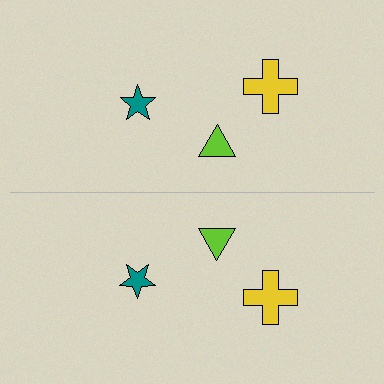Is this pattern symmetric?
Yes, this pattern has bilateral (reflection) symmetry.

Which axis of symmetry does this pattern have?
The pattern has a horizontal axis of symmetry running through the center of the image.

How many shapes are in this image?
There are 6 shapes in this image.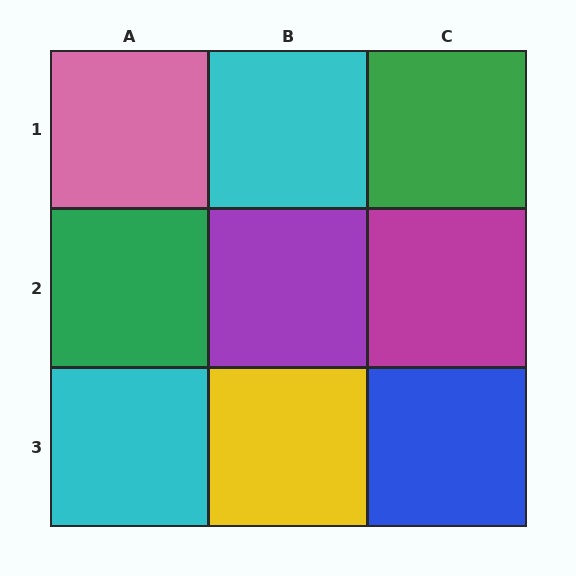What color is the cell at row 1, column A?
Pink.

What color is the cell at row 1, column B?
Cyan.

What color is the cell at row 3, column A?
Cyan.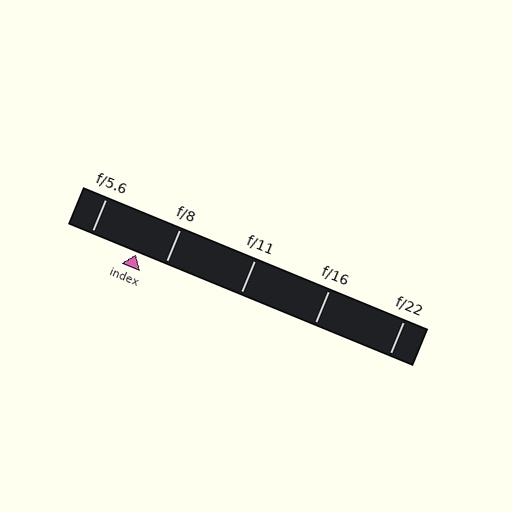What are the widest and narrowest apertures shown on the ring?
The widest aperture shown is f/5.6 and the narrowest is f/22.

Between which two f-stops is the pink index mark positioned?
The index mark is between f/5.6 and f/8.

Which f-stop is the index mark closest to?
The index mark is closest to f/8.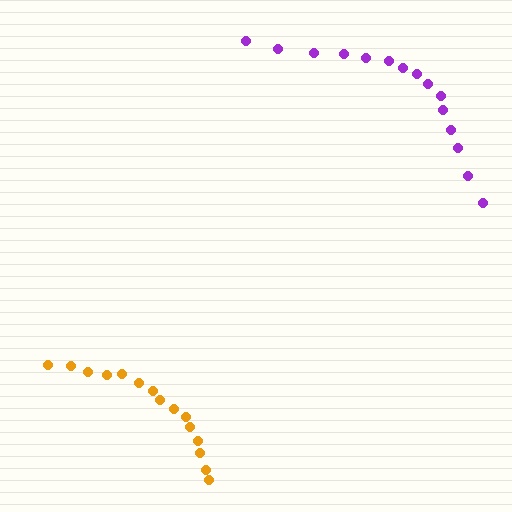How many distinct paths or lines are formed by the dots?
There are 2 distinct paths.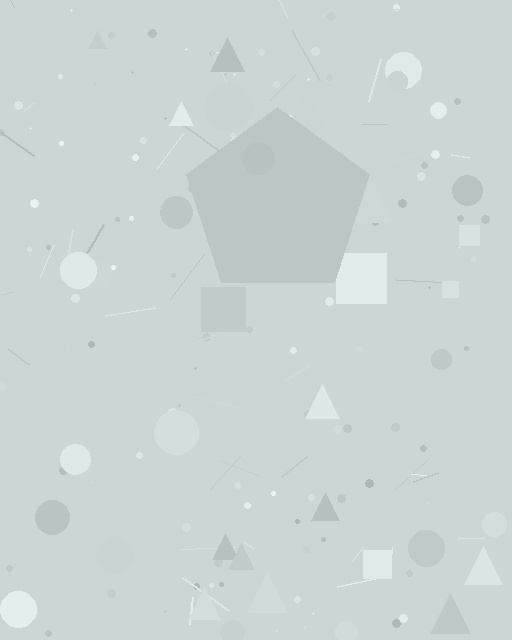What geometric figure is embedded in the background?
A pentagon is embedded in the background.